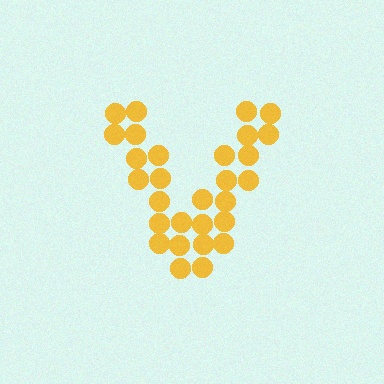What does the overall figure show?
The overall figure shows the letter V.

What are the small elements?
The small elements are circles.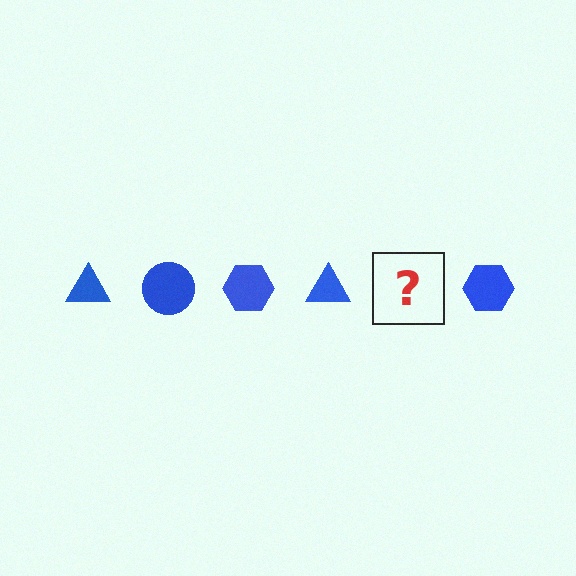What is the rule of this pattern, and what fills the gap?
The rule is that the pattern cycles through triangle, circle, hexagon shapes in blue. The gap should be filled with a blue circle.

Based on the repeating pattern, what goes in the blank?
The blank should be a blue circle.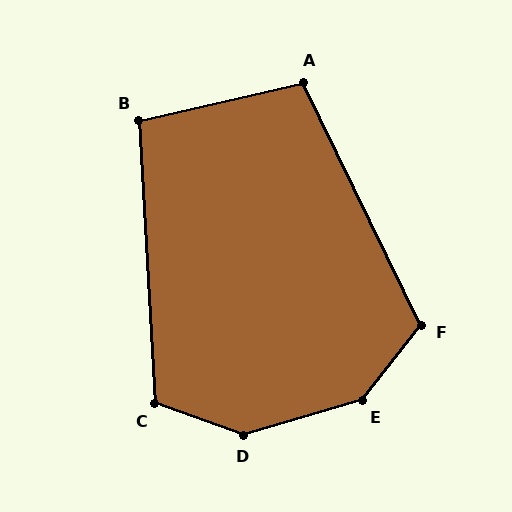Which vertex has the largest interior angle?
D, at approximately 145 degrees.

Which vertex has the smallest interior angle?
B, at approximately 100 degrees.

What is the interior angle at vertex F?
Approximately 116 degrees (obtuse).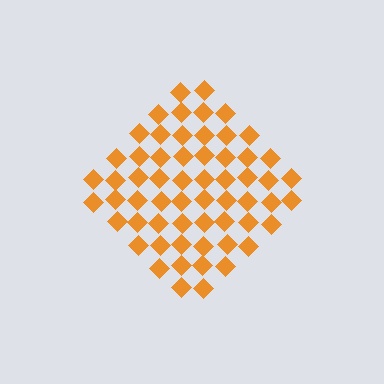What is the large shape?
The large shape is a diamond.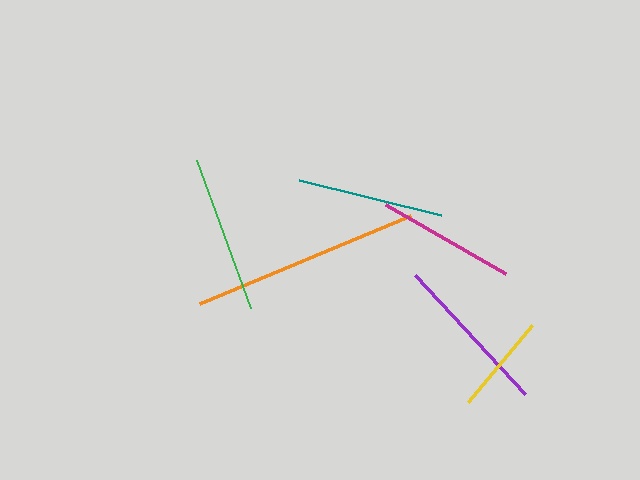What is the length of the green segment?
The green segment is approximately 158 pixels long.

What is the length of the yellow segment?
The yellow segment is approximately 100 pixels long.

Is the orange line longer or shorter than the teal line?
The orange line is longer than the teal line.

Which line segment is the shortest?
The yellow line is the shortest at approximately 100 pixels.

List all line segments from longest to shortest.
From longest to shortest: orange, purple, green, teal, magenta, yellow.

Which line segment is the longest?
The orange line is the longest at approximately 230 pixels.